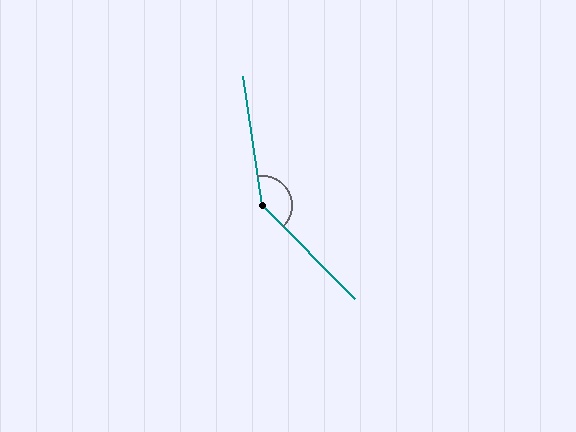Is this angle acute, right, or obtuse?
It is obtuse.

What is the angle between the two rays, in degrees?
Approximately 144 degrees.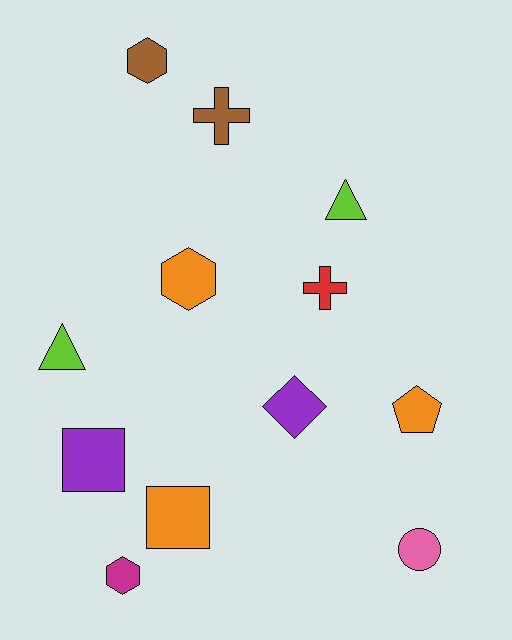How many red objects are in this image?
There is 1 red object.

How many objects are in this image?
There are 12 objects.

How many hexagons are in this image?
There are 3 hexagons.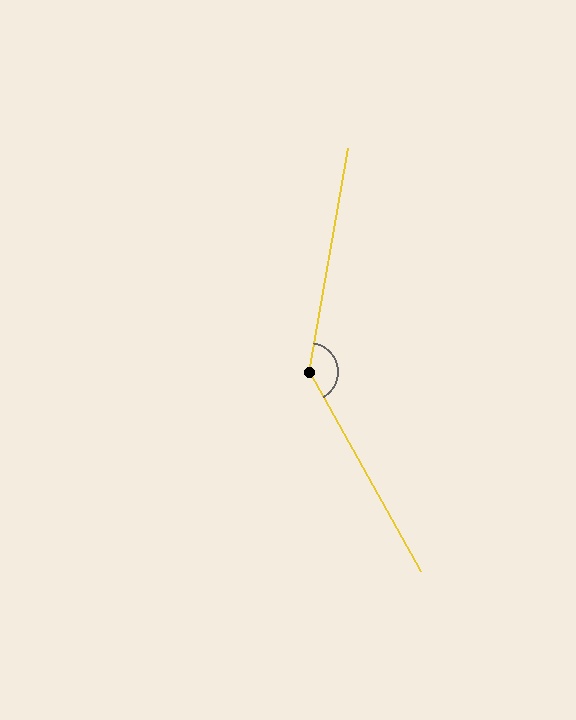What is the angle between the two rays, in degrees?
Approximately 141 degrees.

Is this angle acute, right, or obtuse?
It is obtuse.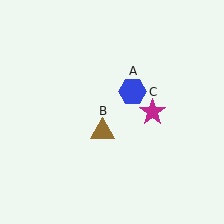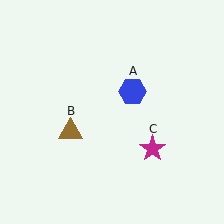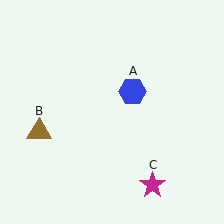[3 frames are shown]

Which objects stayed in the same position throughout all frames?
Blue hexagon (object A) remained stationary.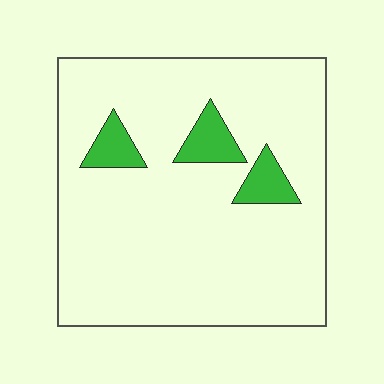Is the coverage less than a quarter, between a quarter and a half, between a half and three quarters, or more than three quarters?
Less than a quarter.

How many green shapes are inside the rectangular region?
3.